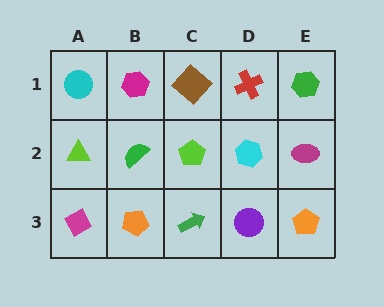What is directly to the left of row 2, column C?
A green semicircle.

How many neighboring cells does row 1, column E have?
2.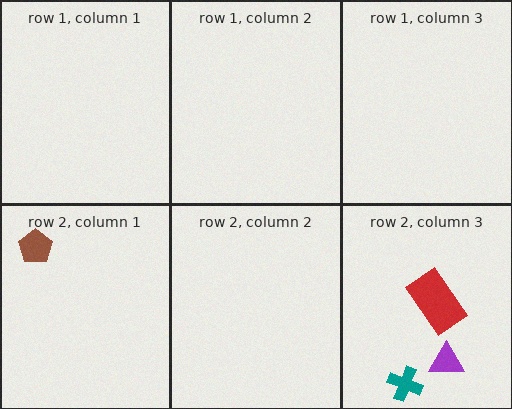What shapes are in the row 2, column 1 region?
The brown pentagon.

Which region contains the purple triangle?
The row 2, column 3 region.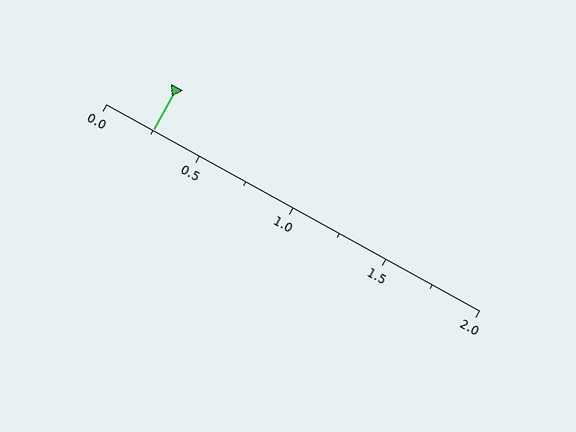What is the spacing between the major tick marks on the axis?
The major ticks are spaced 0.5 apart.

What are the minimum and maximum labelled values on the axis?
The axis runs from 0.0 to 2.0.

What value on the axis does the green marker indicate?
The marker indicates approximately 0.25.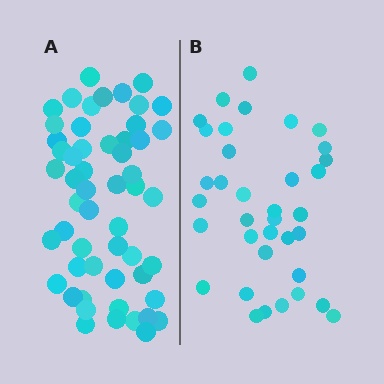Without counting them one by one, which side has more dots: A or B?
Region A (the left region) has more dots.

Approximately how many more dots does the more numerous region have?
Region A has approximately 20 more dots than region B.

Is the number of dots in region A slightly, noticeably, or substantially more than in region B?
Region A has substantially more. The ratio is roughly 1.5 to 1.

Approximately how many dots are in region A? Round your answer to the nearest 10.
About 50 dots. (The exact count is 54, which rounds to 50.)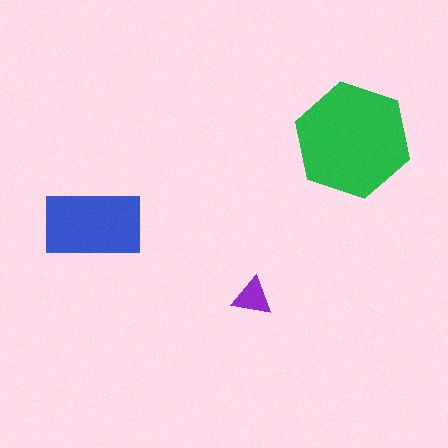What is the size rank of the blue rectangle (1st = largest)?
2nd.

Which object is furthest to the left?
The blue rectangle is leftmost.